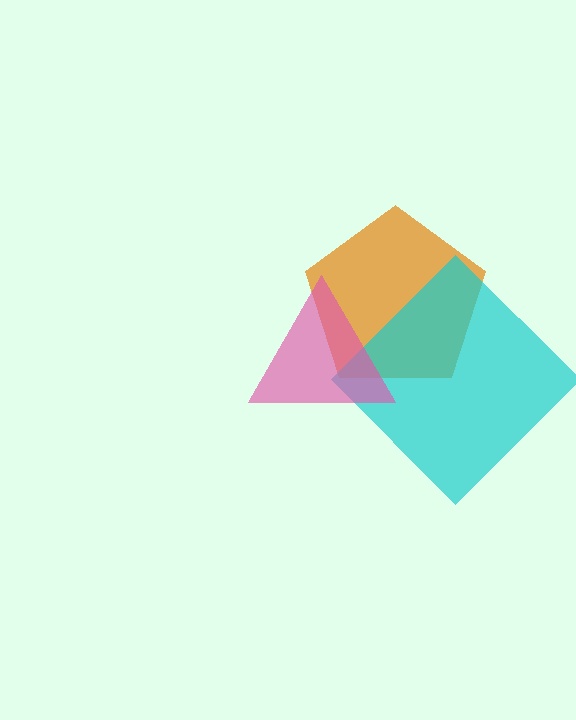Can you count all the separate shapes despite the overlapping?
Yes, there are 3 separate shapes.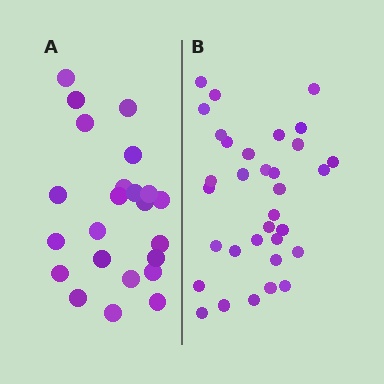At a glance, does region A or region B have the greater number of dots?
Region B (the right region) has more dots.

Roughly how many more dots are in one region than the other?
Region B has roughly 10 or so more dots than region A.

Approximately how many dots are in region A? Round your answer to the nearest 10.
About 20 dots. (The exact count is 23, which rounds to 20.)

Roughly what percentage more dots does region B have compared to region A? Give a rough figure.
About 45% more.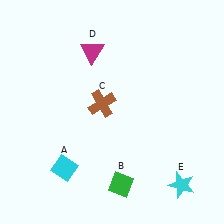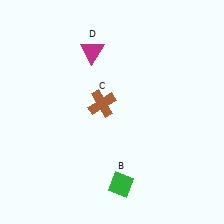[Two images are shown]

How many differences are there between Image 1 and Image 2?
There are 2 differences between the two images.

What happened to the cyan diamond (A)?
The cyan diamond (A) was removed in Image 2. It was in the bottom-left area of Image 1.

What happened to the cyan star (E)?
The cyan star (E) was removed in Image 2. It was in the bottom-right area of Image 1.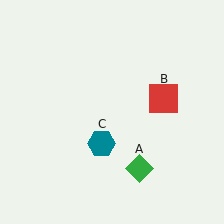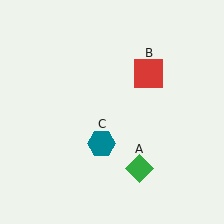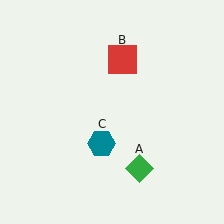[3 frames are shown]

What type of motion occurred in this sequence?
The red square (object B) rotated counterclockwise around the center of the scene.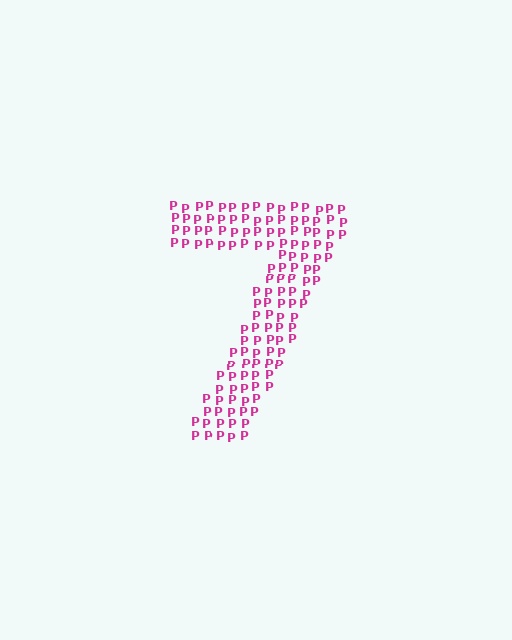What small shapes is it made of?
It is made of small letter P's.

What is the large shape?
The large shape is the digit 7.